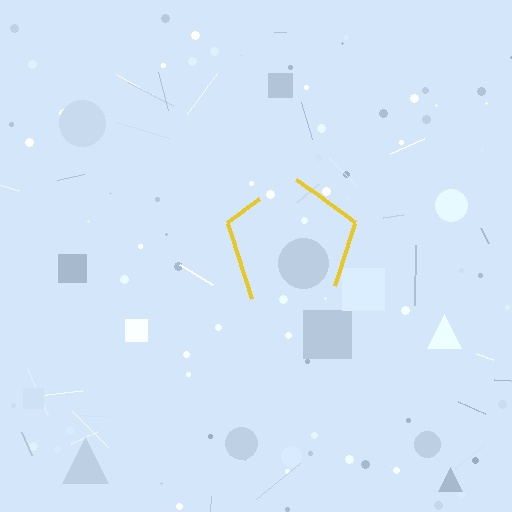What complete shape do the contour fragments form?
The contour fragments form a pentagon.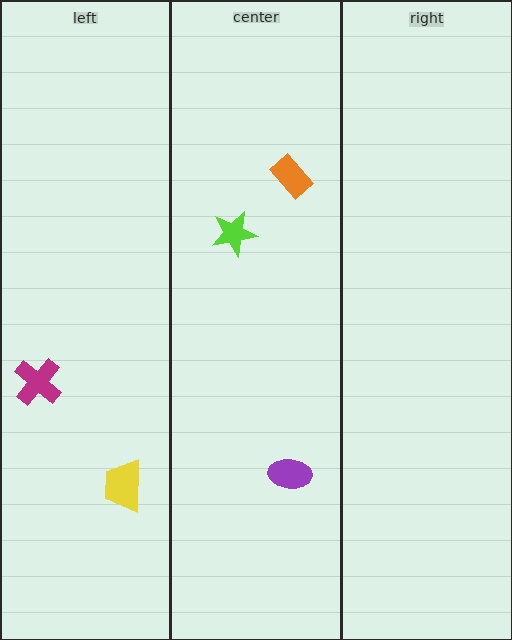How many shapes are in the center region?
3.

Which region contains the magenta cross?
The left region.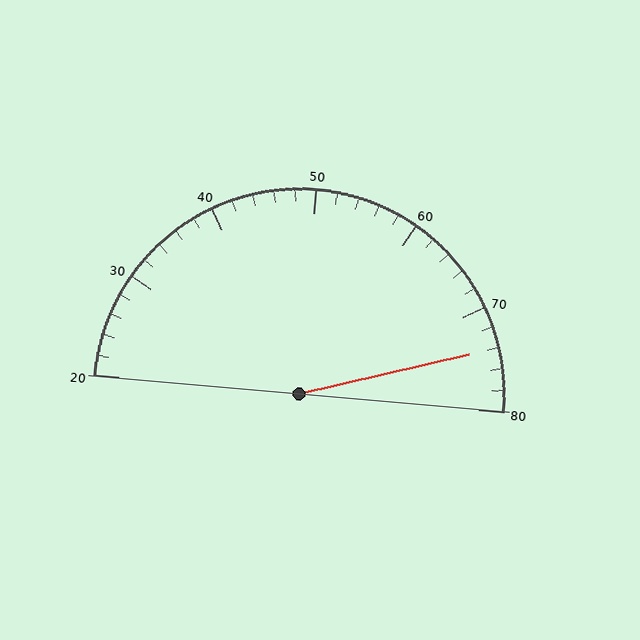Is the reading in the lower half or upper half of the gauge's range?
The reading is in the upper half of the range (20 to 80).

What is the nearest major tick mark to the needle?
The nearest major tick mark is 70.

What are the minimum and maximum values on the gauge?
The gauge ranges from 20 to 80.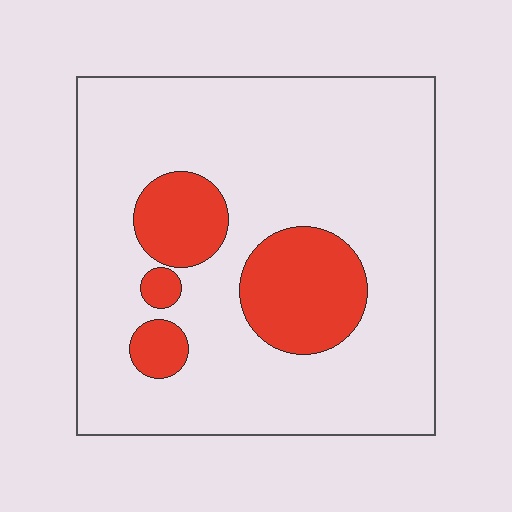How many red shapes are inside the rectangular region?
4.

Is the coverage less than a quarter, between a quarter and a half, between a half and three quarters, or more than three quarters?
Less than a quarter.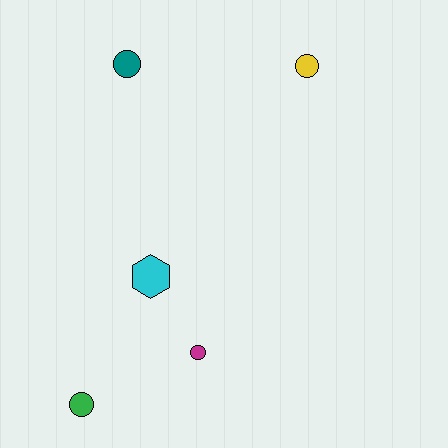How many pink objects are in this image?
There are no pink objects.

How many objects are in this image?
There are 5 objects.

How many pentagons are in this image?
There are no pentagons.